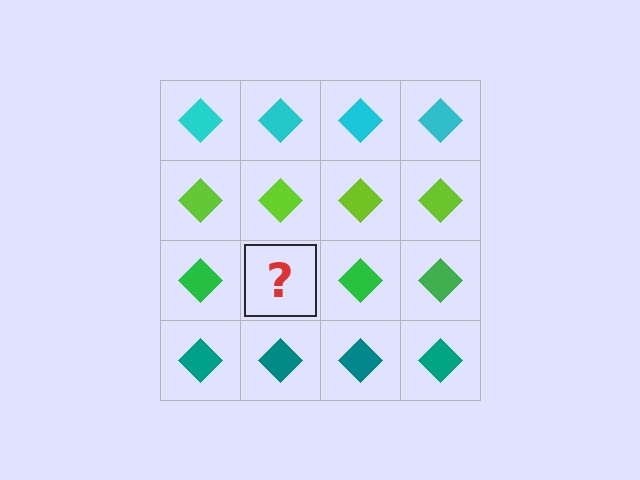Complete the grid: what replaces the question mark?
The question mark should be replaced with a green diamond.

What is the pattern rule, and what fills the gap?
The rule is that each row has a consistent color. The gap should be filled with a green diamond.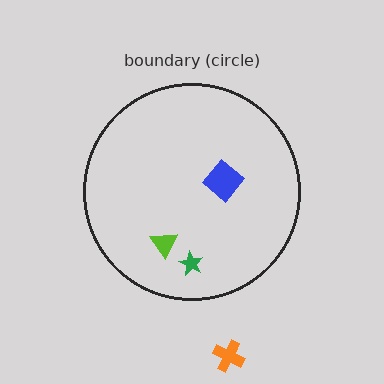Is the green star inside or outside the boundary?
Inside.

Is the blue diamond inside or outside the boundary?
Inside.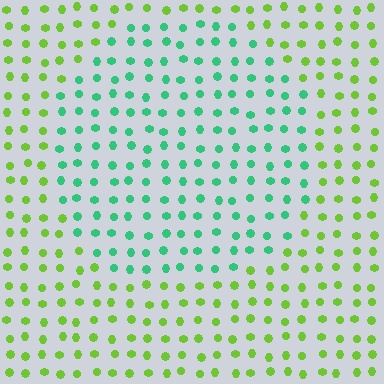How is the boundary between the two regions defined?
The boundary is defined purely by a slight shift in hue (about 54 degrees). Spacing, size, and orientation are identical on both sides.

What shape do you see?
I see a circle.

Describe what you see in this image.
The image is filled with small lime elements in a uniform arrangement. A circle-shaped region is visible where the elements are tinted to a slightly different hue, forming a subtle color boundary.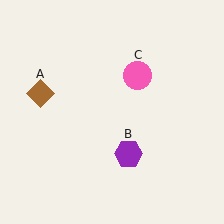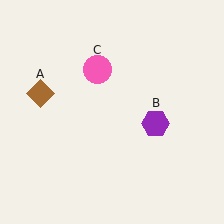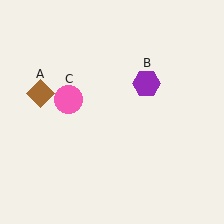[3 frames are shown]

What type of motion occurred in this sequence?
The purple hexagon (object B), pink circle (object C) rotated counterclockwise around the center of the scene.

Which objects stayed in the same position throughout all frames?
Brown diamond (object A) remained stationary.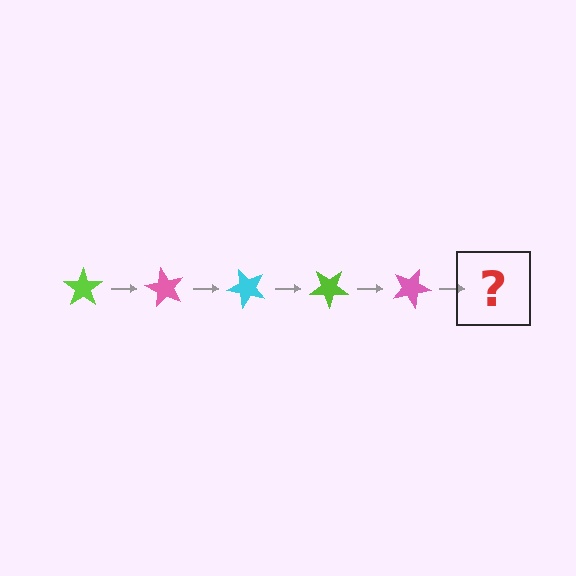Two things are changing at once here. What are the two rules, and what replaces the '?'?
The two rules are that it rotates 60 degrees each step and the color cycles through lime, pink, and cyan. The '?' should be a cyan star, rotated 300 degrees from the start.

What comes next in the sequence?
The next element should be a cyan star, rotated 300 degrees from the start.